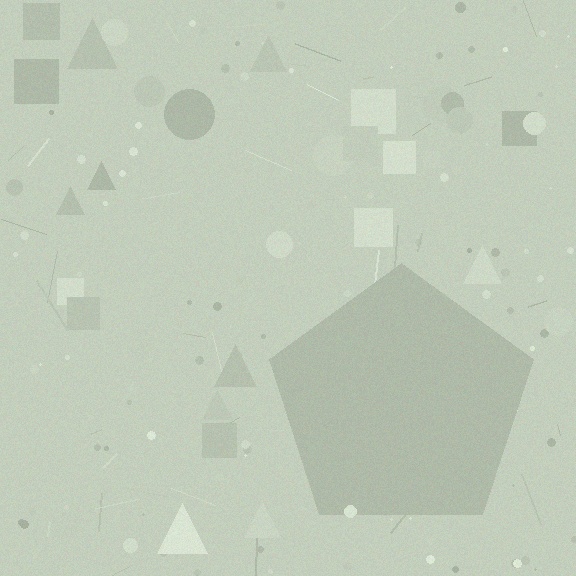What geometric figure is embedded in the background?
A pentagon is embedded in the background.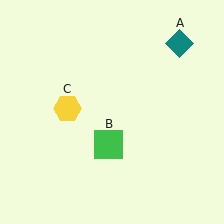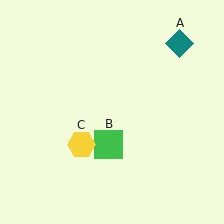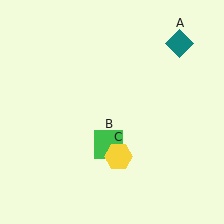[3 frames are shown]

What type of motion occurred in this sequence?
The yellow hexagon (object C) rotated counterclockwise around the center of the scene.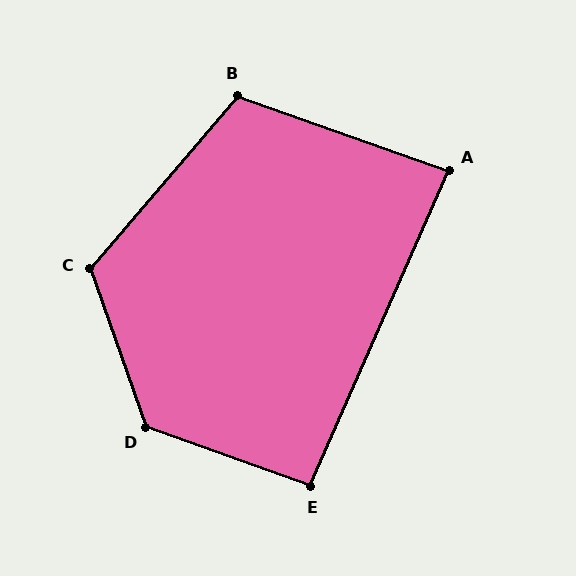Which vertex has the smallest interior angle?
A, at approximately 86 degrees.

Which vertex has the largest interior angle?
D, at approximately 129 degrees.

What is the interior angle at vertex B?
Approximately 111 degrees (obtuse).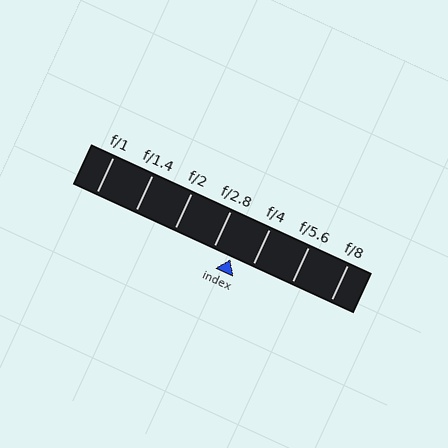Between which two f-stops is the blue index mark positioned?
The index mark is between f/2.8 and f/4.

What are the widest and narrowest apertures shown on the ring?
The widest aperture shown is f/1 and the narrowest is f/8.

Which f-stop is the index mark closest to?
The index mark is closest to f/2.8.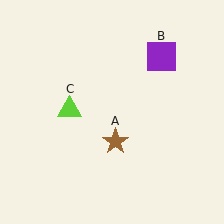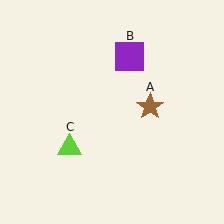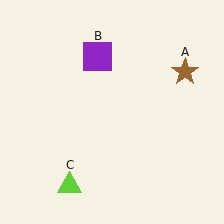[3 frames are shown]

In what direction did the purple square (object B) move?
The purple square (object B) moved left.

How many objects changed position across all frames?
3 objects changed position: brown star (object A), purple square (object B), lime triangle (object C).